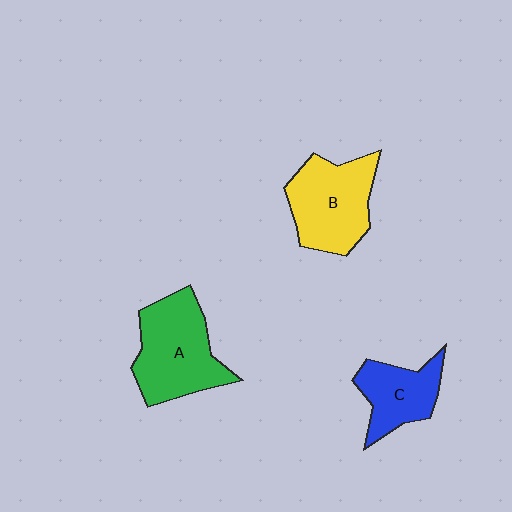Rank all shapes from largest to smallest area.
From largest to smallest: A (green), B (yellow), C (blue).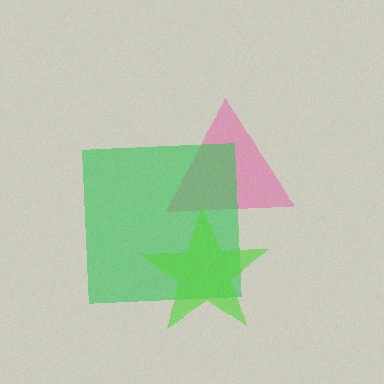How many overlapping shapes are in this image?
There are 3 overlapping shapes in the image.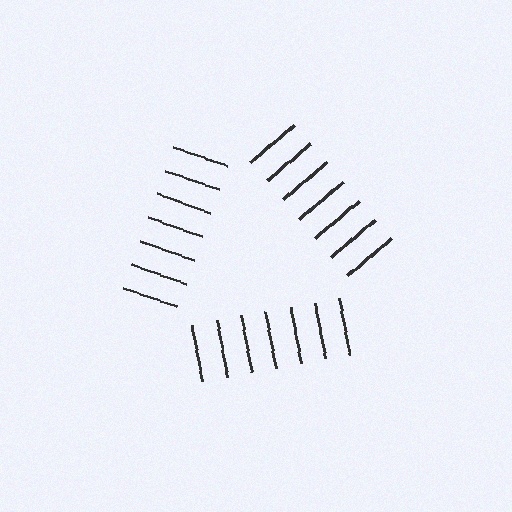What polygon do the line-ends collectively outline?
An illusory triangle — the line segments terminate on its edges but no continuous stroke is drawn.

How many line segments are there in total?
21 — 7 along each of the 3 edges.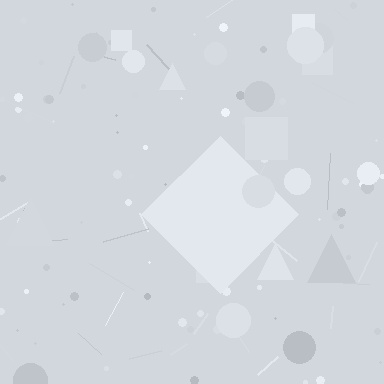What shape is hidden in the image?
A diamond is hidden in the image.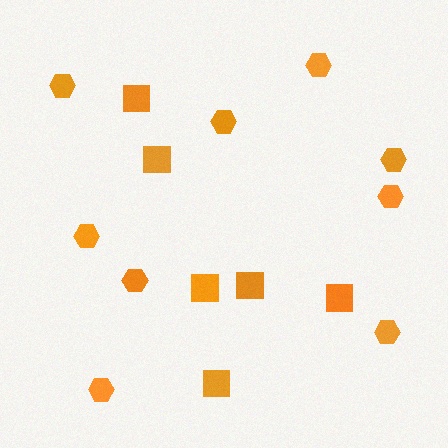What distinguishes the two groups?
There are 2 groups: one group of squares (6) and one group of hexagons (9).